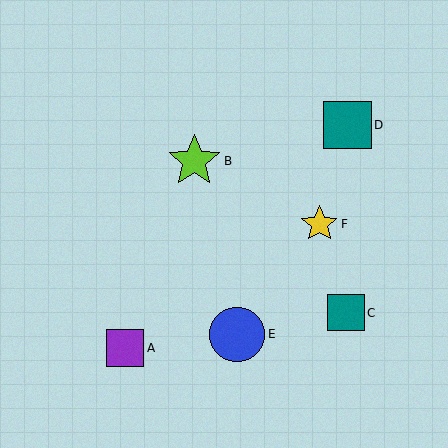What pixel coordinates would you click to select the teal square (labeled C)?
Click at (346, 313) to select the teal square C.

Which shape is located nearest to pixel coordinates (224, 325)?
The blue circle (labeled E) at (237, 334) is nearest to that location.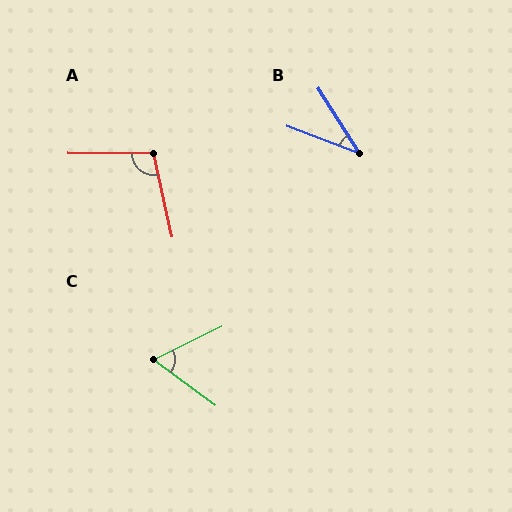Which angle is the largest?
A, at approximately 103 degrees.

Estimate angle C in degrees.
Approximately 63 degrees.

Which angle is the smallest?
B, at approximately 37 degrees.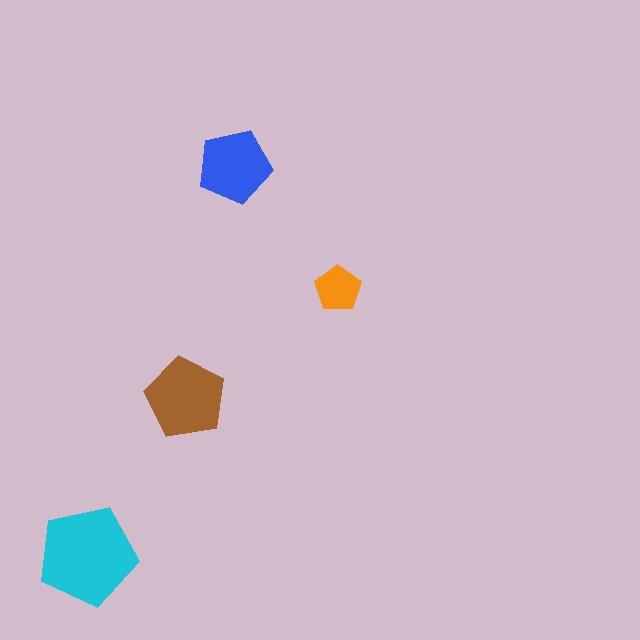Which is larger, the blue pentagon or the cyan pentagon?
The cyan one.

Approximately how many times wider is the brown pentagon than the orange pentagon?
About 2 times wider.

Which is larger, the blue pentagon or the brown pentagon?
The brown one.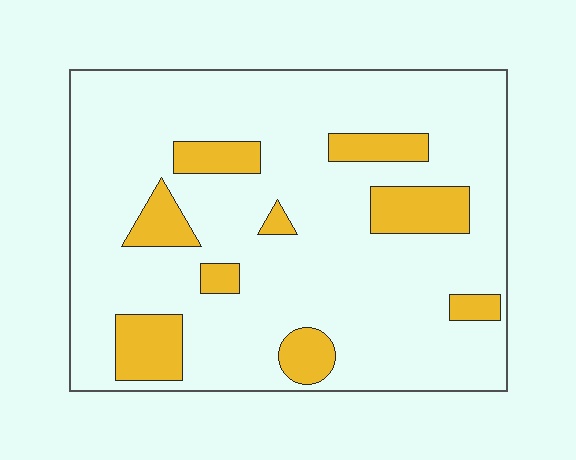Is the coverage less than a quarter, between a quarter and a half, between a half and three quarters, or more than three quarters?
Less than a quarter.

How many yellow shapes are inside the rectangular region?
9.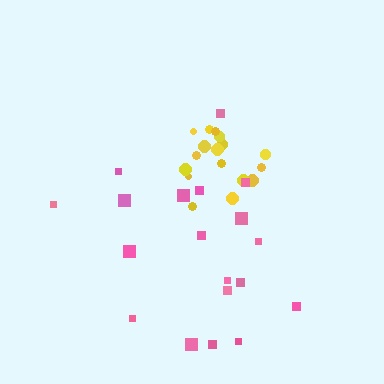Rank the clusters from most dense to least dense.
yellow, pink.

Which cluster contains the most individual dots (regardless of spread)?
Pink (19).